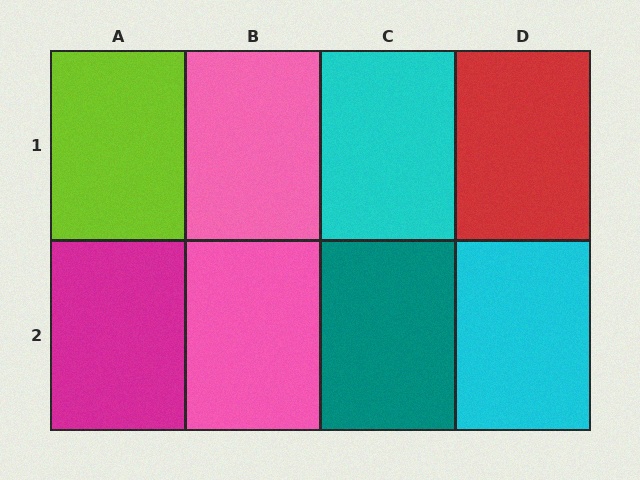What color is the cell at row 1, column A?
Lime.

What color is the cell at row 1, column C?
Cyan.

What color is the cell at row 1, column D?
Red.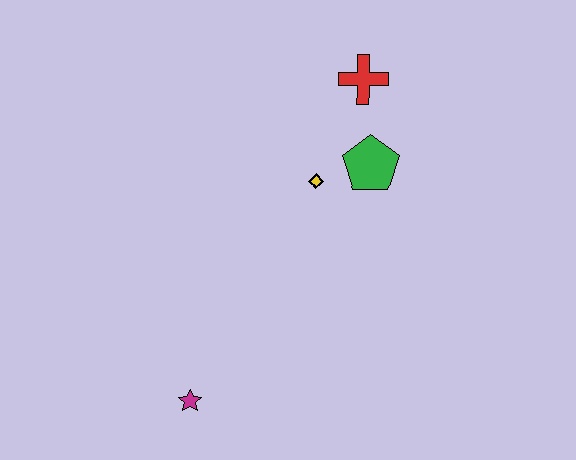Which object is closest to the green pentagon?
The yellow diamond is closest to the green pentagon.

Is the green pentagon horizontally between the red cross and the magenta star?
No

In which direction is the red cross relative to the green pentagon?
The red cross is above the green pentagon.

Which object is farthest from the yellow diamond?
The magenta star is farthest from the yellow diamond.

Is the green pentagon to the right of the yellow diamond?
Yes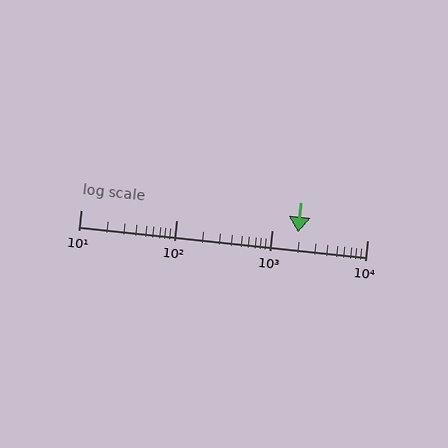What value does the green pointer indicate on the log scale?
The pointer indicates approximately 1900.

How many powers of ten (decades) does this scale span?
The scale spans 3 decades, from 10 to 10000.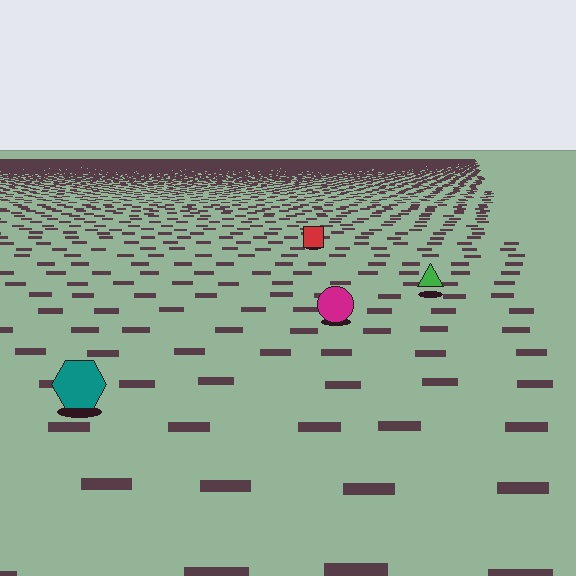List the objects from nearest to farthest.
From nearest to farthest: the teal hexagon, the magenta circle, the green triangle, the red square.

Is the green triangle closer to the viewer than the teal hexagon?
No. The teal hexagon is closer — you can tell from the texture gradient: the ground texture is coarser near it.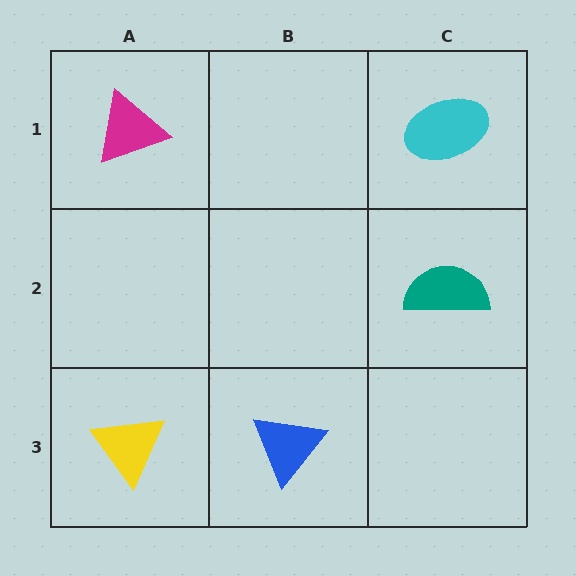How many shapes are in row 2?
1 shape.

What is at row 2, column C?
A teal semicircle.